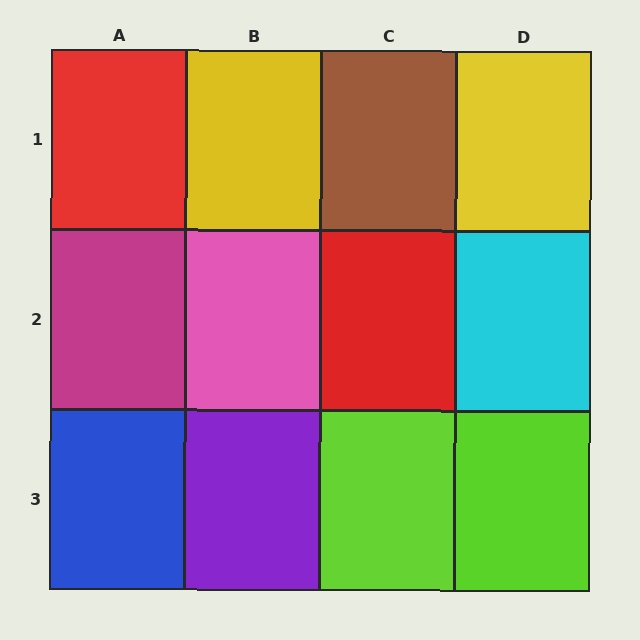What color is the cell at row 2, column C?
Red.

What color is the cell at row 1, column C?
Brown.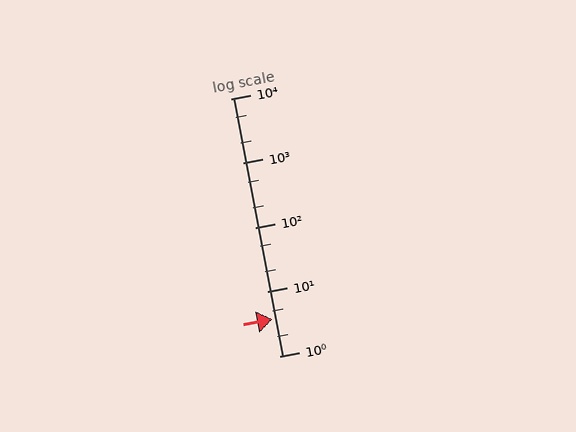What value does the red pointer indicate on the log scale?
The pointer indicates approximately 3.8.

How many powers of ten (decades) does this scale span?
The scale spans 4 decades, from 1 to 10000.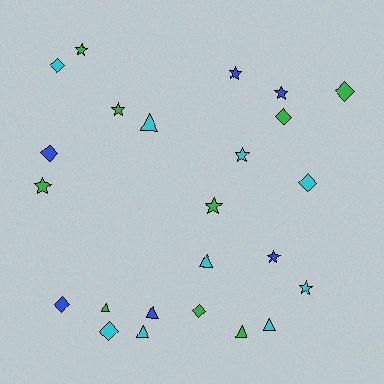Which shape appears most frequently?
Star, with 9 objects.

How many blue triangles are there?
There is 1 blue triangle.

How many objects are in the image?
There are 24 objects.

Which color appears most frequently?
Green, with 9 objects.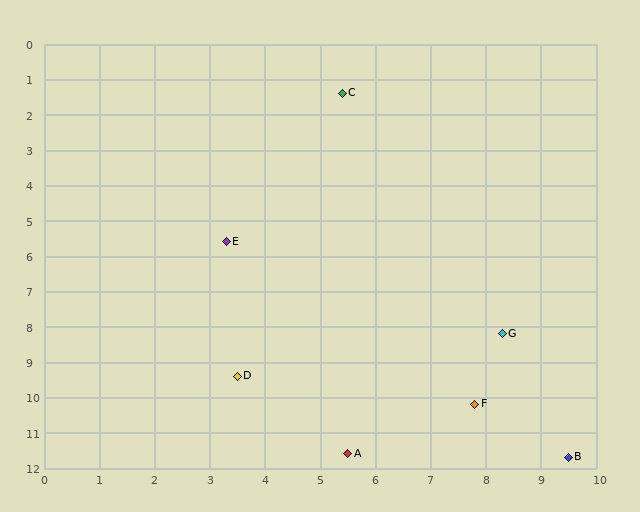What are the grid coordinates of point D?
Point D is at approximately (3.5, 9.4).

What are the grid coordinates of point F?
Point F is at approximately (7.8, 10.2).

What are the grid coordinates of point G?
Point G is at approximately (8.3, 8.2).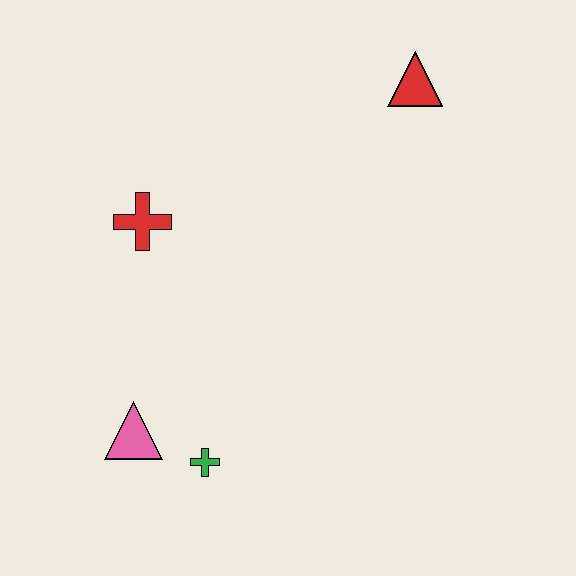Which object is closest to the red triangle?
The red cross is closest to the red triangle.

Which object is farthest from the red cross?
The red triangle is farthest from the red cross.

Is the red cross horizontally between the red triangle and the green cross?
No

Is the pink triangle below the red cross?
Yes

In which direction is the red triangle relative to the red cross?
The red triangle is to the right of the red cross.